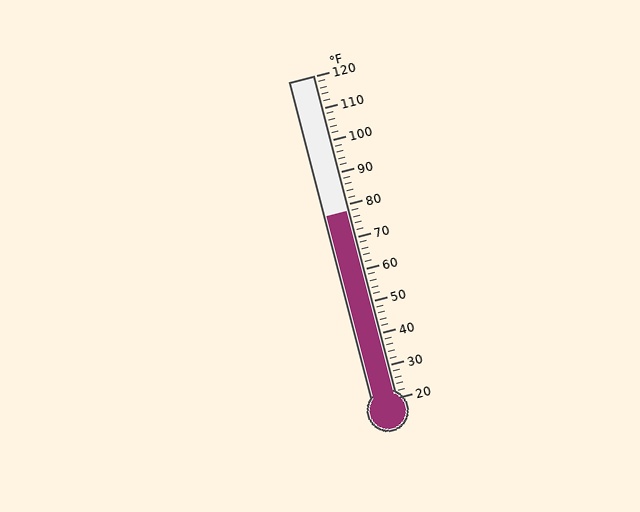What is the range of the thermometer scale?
The thermometer scale ranges from 20°F to 120°F.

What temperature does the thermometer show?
The thermometer shows approximately 78°F.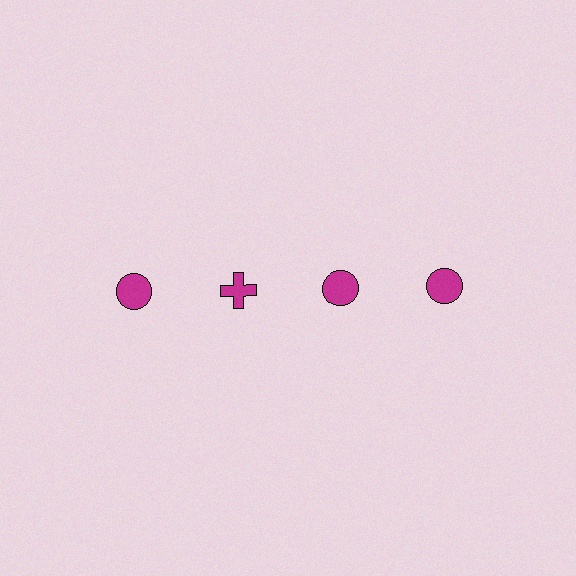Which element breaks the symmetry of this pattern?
The magenta cross in the top row, second from left column breaks the symmetry. All other shapes are magenta circles.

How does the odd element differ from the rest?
It has a different shape: cross instead of circle.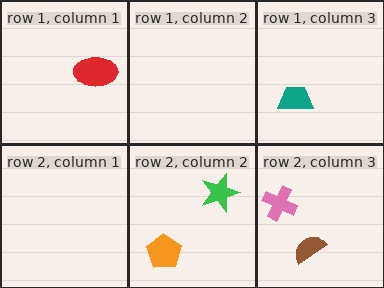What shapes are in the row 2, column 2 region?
The green star, the orange pentagon.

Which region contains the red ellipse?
The row 1, column 1 region.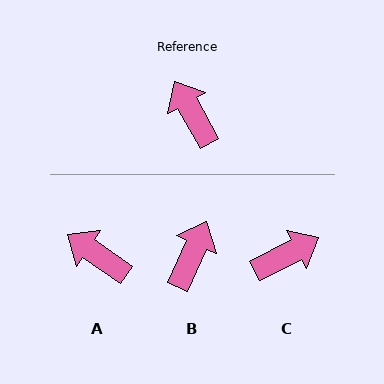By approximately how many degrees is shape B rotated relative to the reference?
Approximately 54 degrees clockwise.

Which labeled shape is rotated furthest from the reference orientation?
C, about 92 degrees away.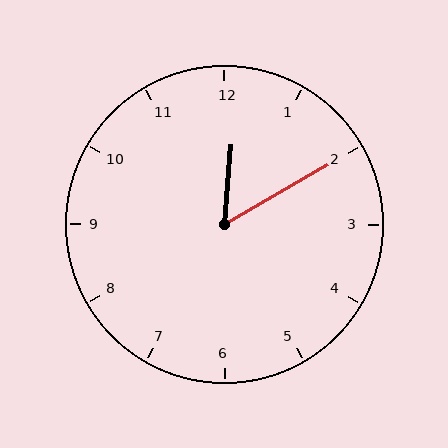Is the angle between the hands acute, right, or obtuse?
It is acute.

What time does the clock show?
12:10.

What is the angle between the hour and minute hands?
Approximately 55 degrees.